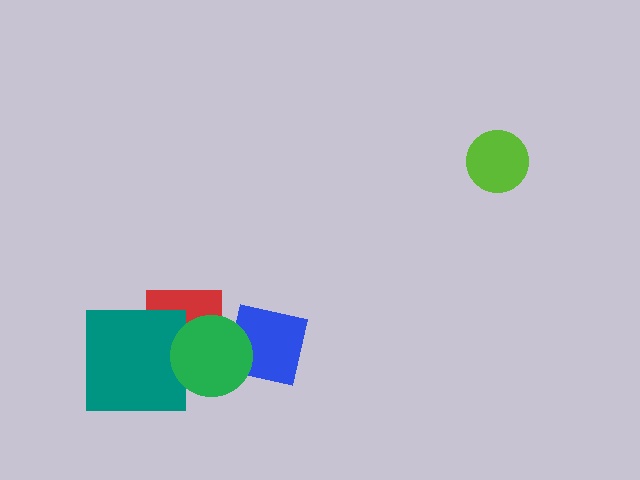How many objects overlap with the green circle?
3 objects overlap with the green circle.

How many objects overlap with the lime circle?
0 objects overlap with the lime circle.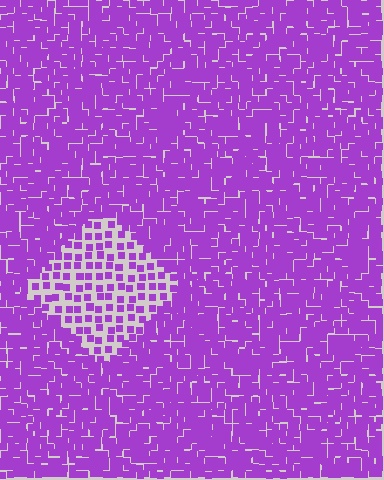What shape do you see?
I see a diamond.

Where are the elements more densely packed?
The elements are more densely packed outside the diamond boundary.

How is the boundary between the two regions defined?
The boundary is defined by a change in element density (approximately 2.3x ratio). All elements are the same color, size, and shape.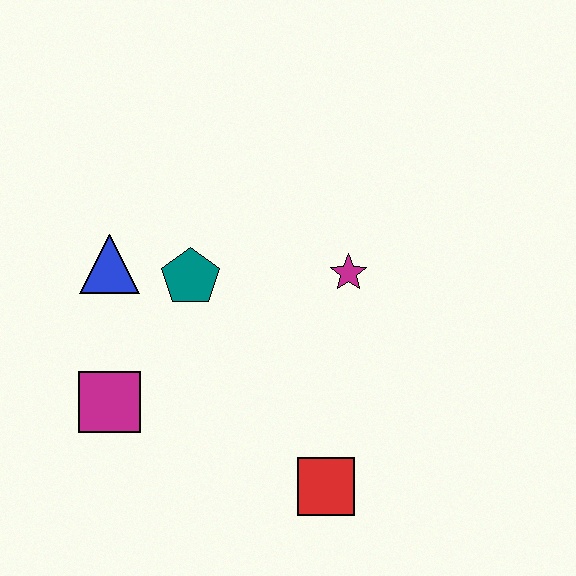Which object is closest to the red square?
The magenta star is closest to the red square.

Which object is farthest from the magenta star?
The magenta square is farthest from the magenta star.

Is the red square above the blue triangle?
No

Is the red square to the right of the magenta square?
Yes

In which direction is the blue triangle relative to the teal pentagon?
The blue triangle is to the left of the teal pentagon.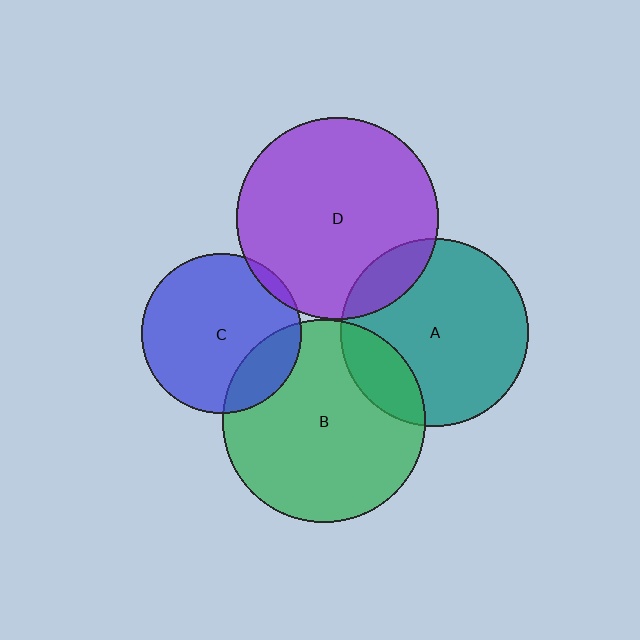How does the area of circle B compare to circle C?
Approximately 1.6 times.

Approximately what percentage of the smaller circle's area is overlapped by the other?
Approximately 5%.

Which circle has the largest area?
Circle B (green).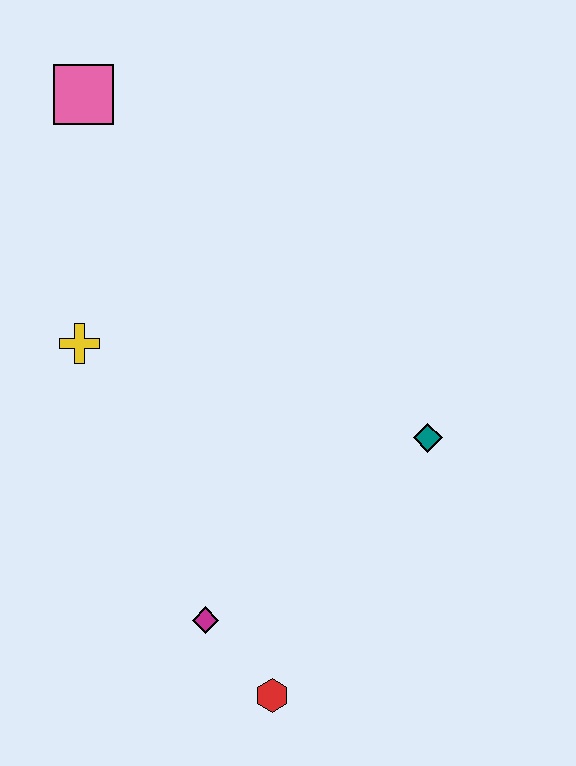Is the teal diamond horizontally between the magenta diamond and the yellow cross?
No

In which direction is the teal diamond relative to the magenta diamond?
The teal diamond is to the right of the magenta diamond.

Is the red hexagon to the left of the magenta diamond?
No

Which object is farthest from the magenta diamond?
The pink square is farthest from the magenta diamond.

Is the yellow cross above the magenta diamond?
Yes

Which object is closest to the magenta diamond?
The red hexagon is closest to the magenta diamond.